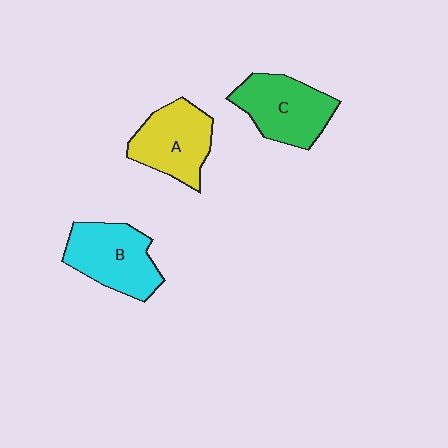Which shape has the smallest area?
Shape A (yellow).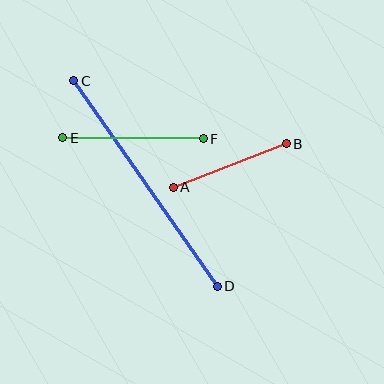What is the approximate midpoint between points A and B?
The midpoint is at approximately (230, 165) pixels.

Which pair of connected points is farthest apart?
Points C and D are farthest apart.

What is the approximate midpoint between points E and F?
The midpoint is at approximately (133, 138) pixels.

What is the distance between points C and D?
The distance is approximately 251 pixels.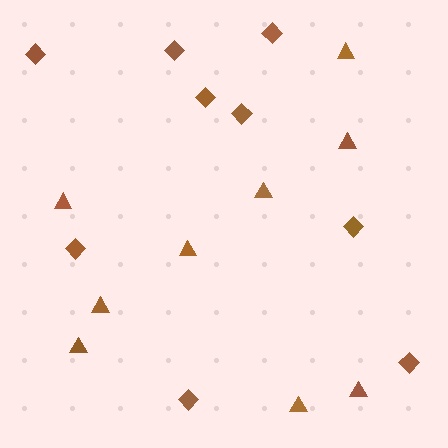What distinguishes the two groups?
There are 2 groups: one group of diamonds (9) and one group of triangles (9).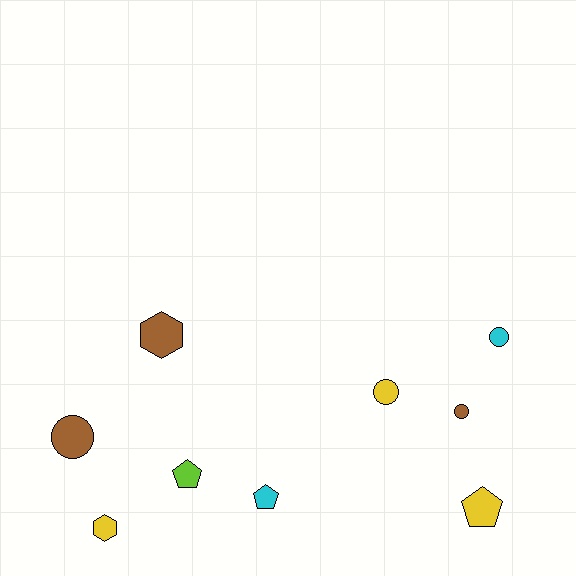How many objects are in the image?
There are 9 objects.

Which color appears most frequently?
Yellow, with 3 objects.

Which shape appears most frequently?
Circle, with 4 objects.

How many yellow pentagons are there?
There is 1 yellow pentagon.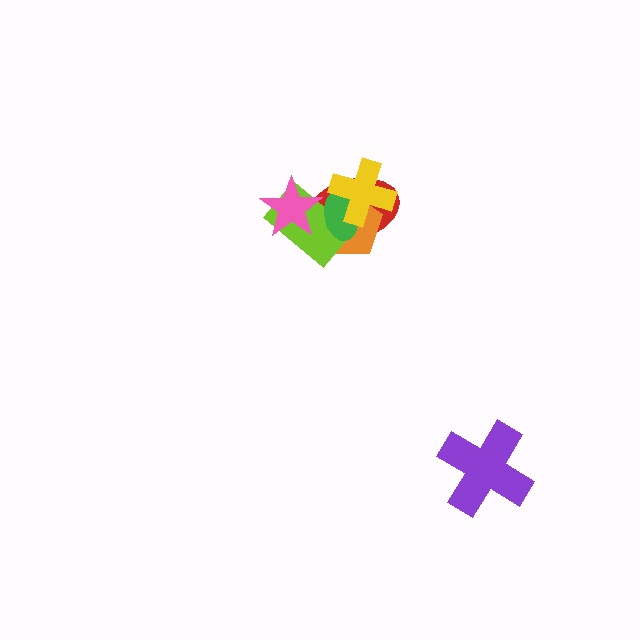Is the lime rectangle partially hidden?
Yes, it is partially covered by another shape.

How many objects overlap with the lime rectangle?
5 objects overlap with the lime rectangle.